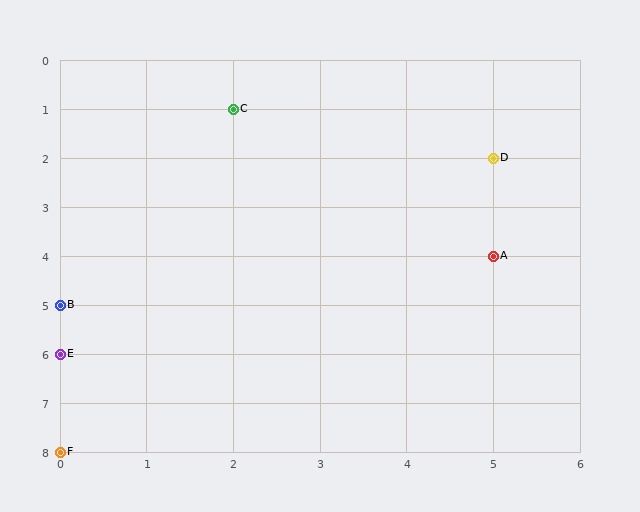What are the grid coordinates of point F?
Point F is at grid coordinates (0, 8).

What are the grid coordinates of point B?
Point B is at grid coordinates (0, 5).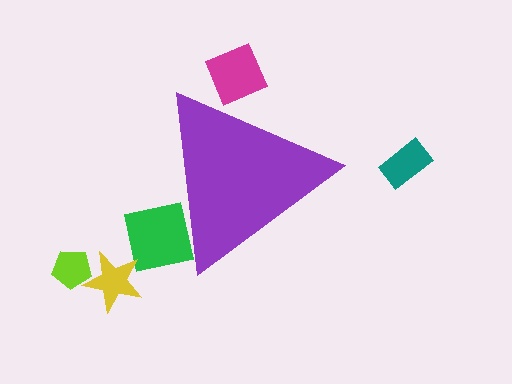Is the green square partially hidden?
Yes, the green square is partially hidden behind the purple triangle.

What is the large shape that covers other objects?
A purple triangle.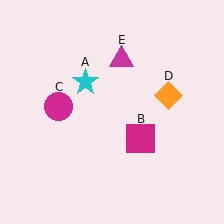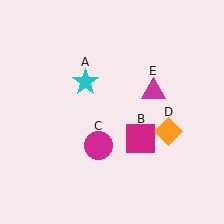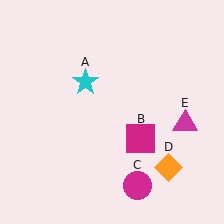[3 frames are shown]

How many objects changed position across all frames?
3 objects changed position: magenta circle (object C), orange diamond (object D), magenta triangle (object E).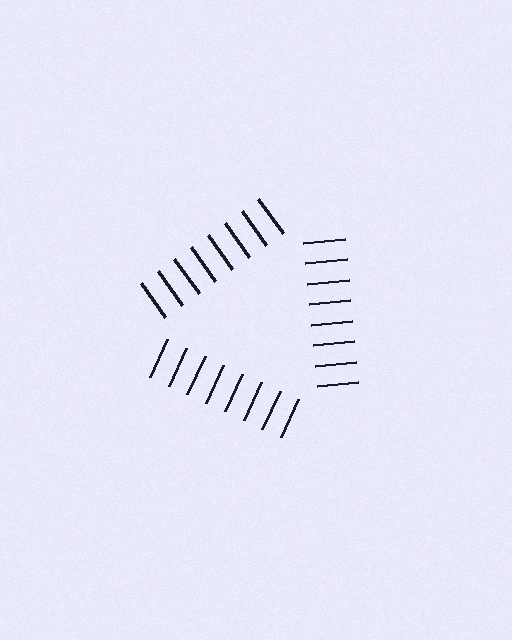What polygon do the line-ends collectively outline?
An illusory triangle — the line segments terminate on its edges but no continuous stroke is drawn.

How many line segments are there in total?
24 — 8 along each of the 3 edges.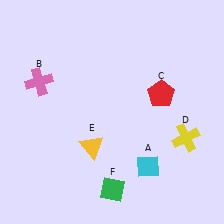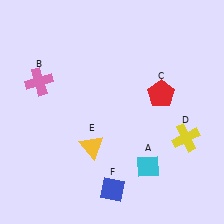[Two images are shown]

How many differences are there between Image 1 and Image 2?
There is 1 difference between the two images.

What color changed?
The diamond (F) changed from green in Image 1 to blue in Image 2.